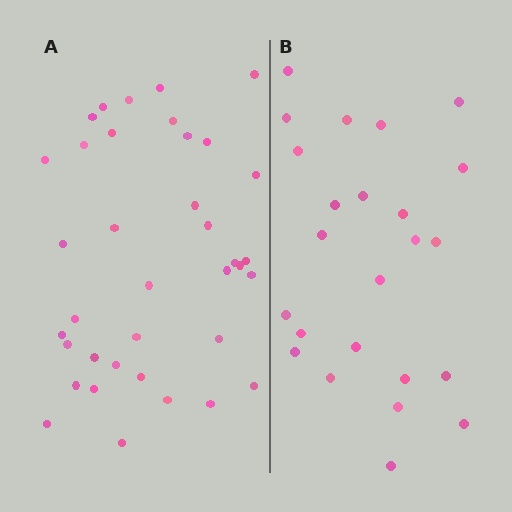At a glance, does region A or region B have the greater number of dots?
Region A (the left region) has more dots.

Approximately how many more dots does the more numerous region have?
Region A has approximately 15 more dots than region B.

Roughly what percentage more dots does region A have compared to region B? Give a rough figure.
About 55% more.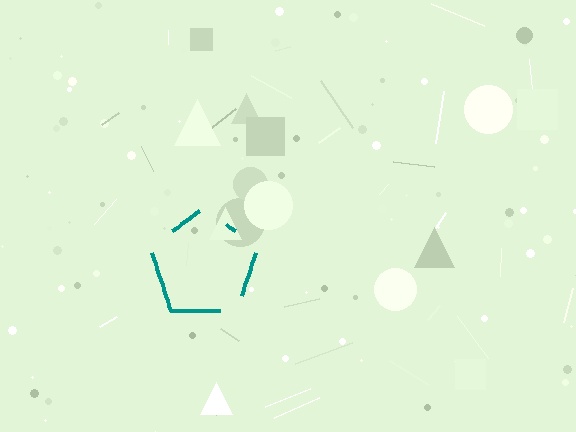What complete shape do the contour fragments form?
The contour fragments form a pentagon.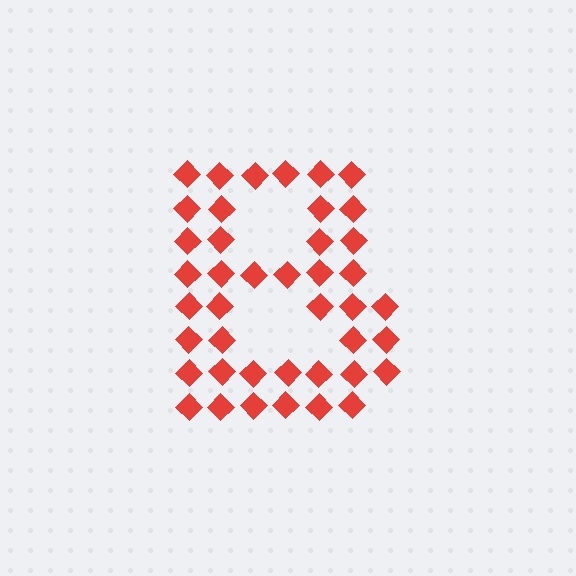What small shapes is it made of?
It is made of small diamonds.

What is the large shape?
The large shape is the letter B.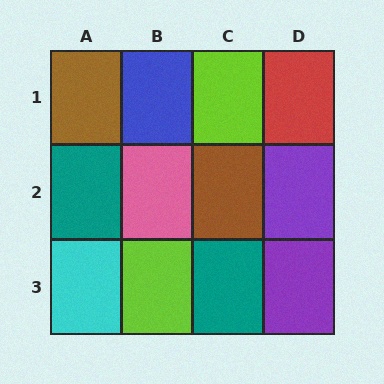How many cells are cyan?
1 cell is cyan.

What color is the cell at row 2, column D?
Purple.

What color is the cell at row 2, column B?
Pink.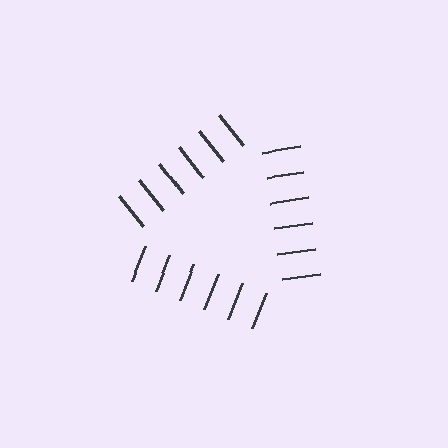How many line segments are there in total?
18 — 6 along each of the 3 edges.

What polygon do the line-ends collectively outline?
An illusory triangle — the line segments terminate on its edges but no continuous stroke is drawn.